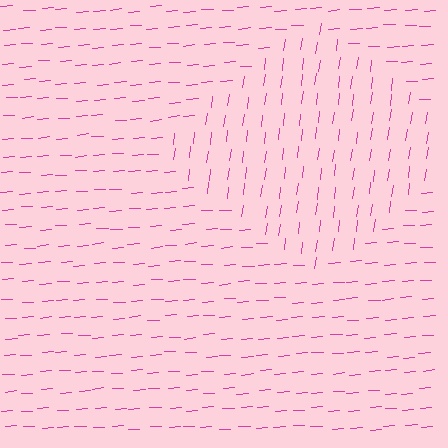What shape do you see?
I see a diamond.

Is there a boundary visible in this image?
Yes, there is a texture boundary formed by a change in line orientation.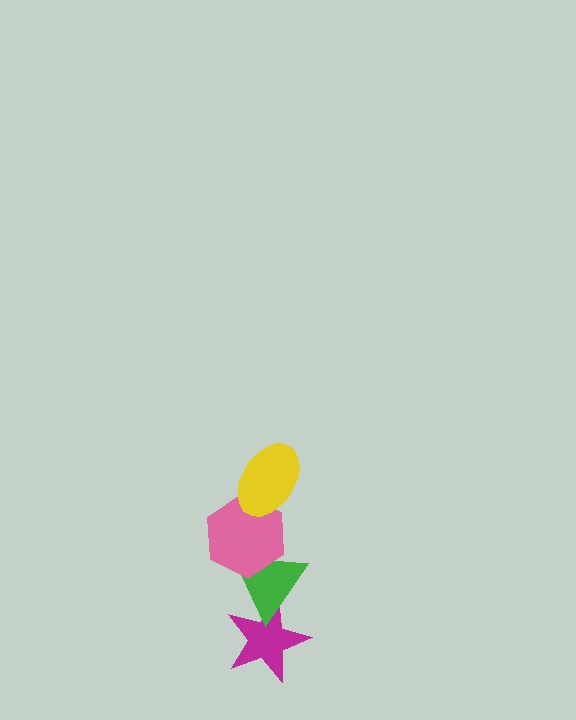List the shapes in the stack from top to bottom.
From top to bottom: the yellow ellipse, the pink hexagon, the green triangle, the magenta star.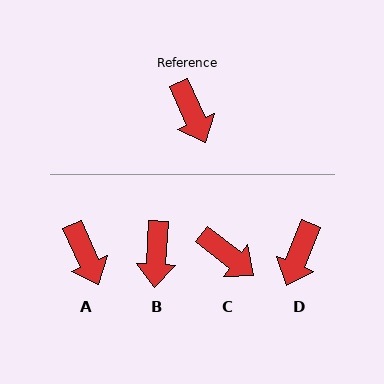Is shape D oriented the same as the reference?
No, it is off by about 46 degrees.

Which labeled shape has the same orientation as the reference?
A.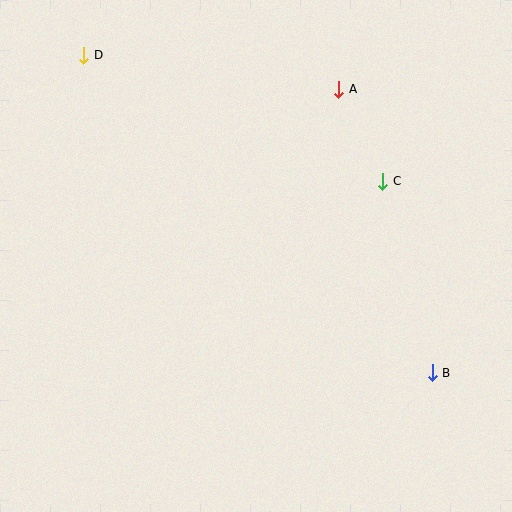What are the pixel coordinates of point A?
Point A is at (339, 89).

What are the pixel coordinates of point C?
Point C is at (383, 182).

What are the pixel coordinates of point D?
Point D is at (84, 55).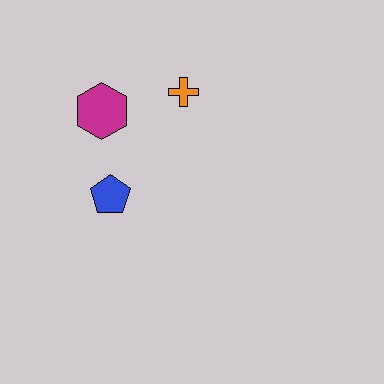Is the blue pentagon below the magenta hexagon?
Yes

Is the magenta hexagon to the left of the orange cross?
Yes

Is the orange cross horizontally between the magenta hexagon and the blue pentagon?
No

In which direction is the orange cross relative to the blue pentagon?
The orange cross is above the blue pentagon.